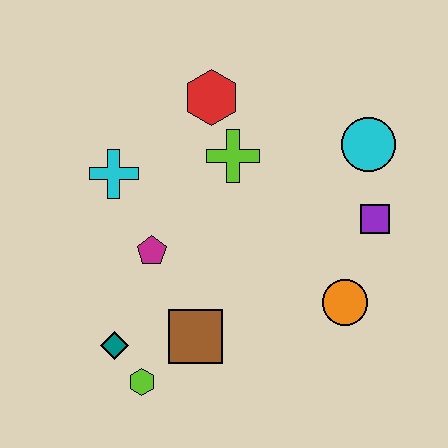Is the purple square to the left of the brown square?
No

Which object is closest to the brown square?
The lime hexagon is closest to the brown square.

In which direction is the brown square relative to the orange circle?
The brown square is to the left of the orange circle.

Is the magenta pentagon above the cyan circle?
No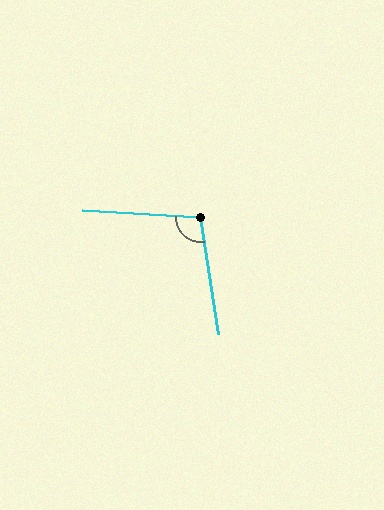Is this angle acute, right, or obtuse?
It is obtuse.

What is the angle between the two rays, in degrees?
Approximately 102 degrees.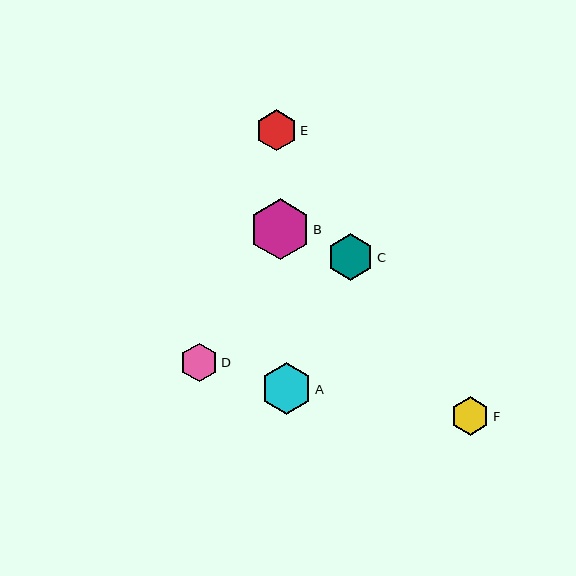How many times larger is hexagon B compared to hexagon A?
Hexagon B is approximately 1.2 times the size of hexagon A.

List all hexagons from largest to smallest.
From largest to smallest: B, A, C, E, F, D.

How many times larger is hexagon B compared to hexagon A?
Hexagon B is approximately 1.2 times the size of hexagon A.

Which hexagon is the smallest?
Hexagon D is the smallest with a size of approximately 39 pixels.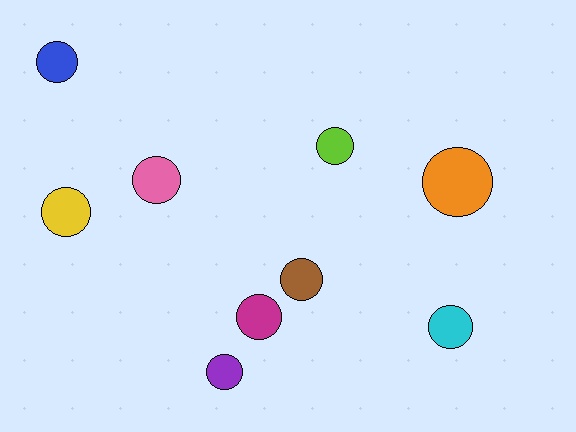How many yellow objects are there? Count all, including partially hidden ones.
There is 1 yellow object.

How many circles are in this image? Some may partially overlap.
There are 9 circles.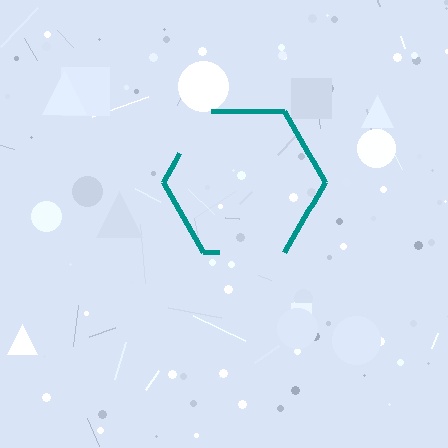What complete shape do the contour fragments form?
The contour fragments form a hexagon.